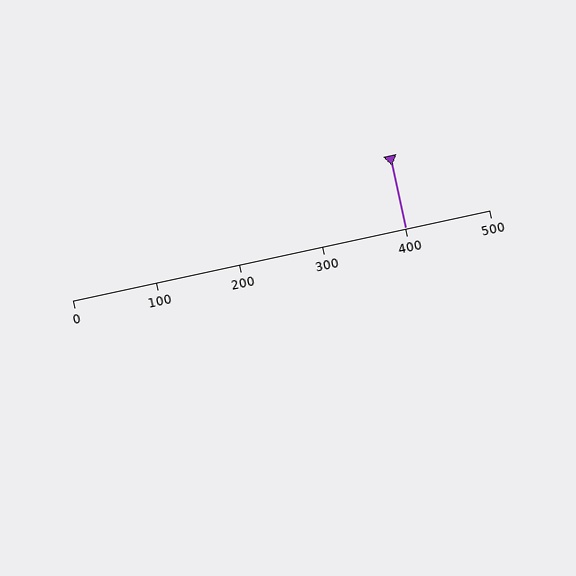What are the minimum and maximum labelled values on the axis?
The axis runs from 0 to 500.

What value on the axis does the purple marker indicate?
The marker indicates approximately 400.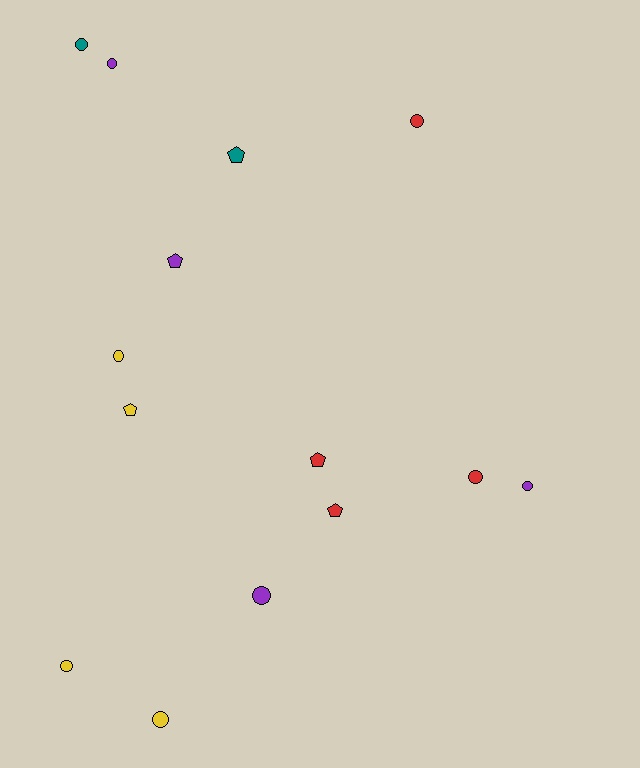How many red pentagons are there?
There are 2 red pentagons.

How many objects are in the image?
There are 14 objects.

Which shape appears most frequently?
Circle, with 9 objects.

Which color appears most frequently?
Purple, with 4 objects.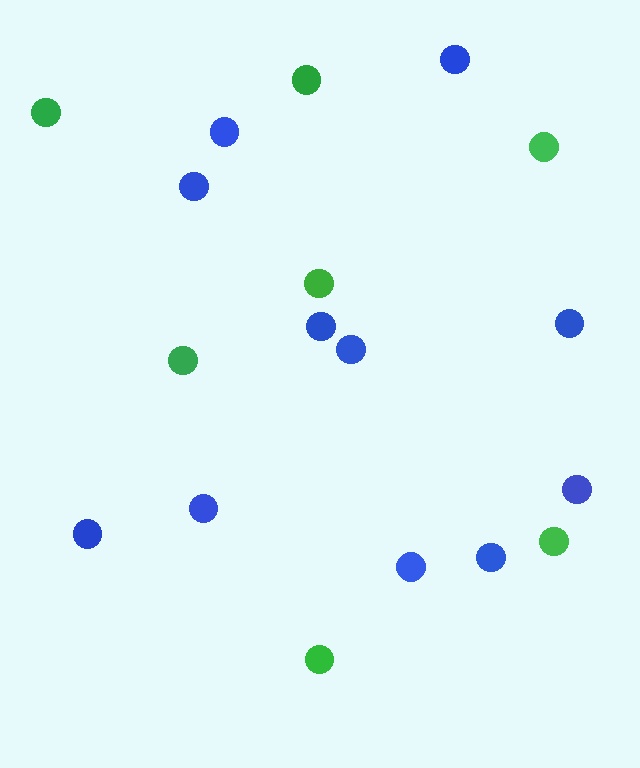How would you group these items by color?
There are 2 groups: one group of blue circles (11) and one group of green circles (7).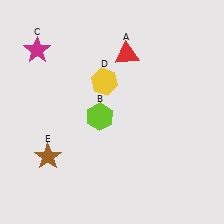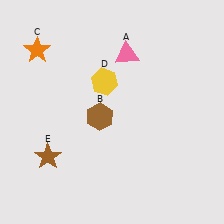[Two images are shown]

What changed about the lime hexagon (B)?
In Image 1, B is lime. In Image 2, it changed to brown.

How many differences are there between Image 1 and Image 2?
There are 3 differences between the two images.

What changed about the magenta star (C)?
In Image 1, C is magenta. In Image 2, it changed to orange.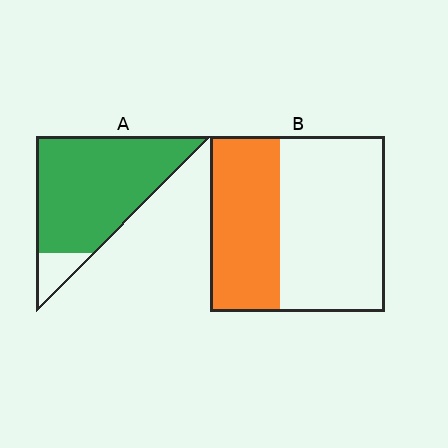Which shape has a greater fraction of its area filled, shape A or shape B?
Shape A.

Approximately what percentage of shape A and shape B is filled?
A is approximately 90% and B is approximately 40%.